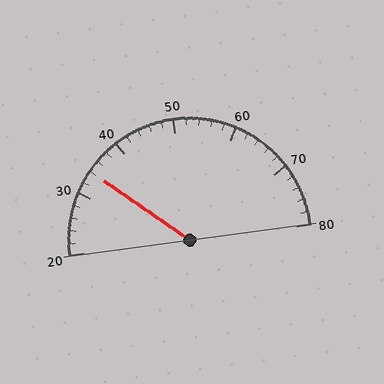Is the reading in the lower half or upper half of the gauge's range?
The reading is in the lower half of the range (20 to 80).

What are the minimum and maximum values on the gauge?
The gauge ranges from 20 to 80.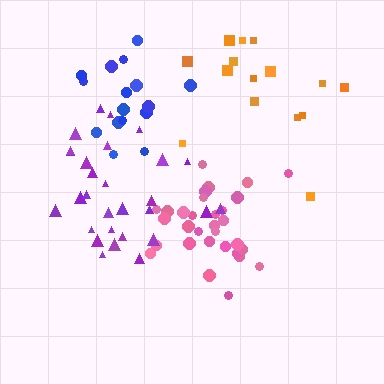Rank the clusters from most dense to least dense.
pink, blue, purple, orange.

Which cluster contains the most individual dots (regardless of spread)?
Pink (31).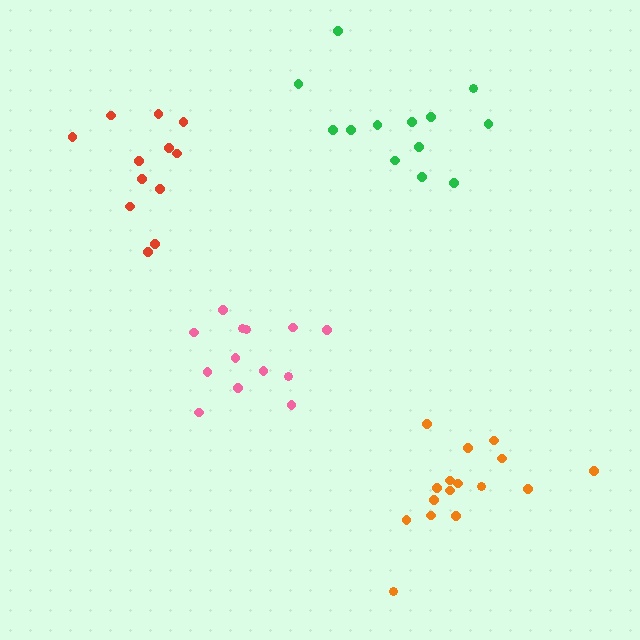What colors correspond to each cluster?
The clusters are colored: orange, pink, red, green.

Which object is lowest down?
The orange cluster is bottommost.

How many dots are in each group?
Group 1: 16 dots, Group 2: 13 dots, Group 3: 12 dots, Group 4: 13 dots (54 total).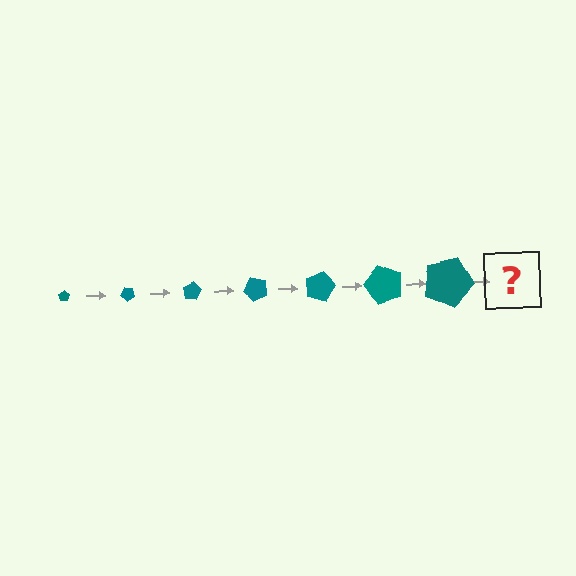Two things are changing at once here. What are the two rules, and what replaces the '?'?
The two rules are that the pentagon grows larger each step and it rotates 40 degrees each step. The '?' should be a pentagon, larger than the previous one and rotated 280 degrees from the start.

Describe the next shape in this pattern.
It should be a pentagon, larger than the previous one and rotated 280 degrees from the start.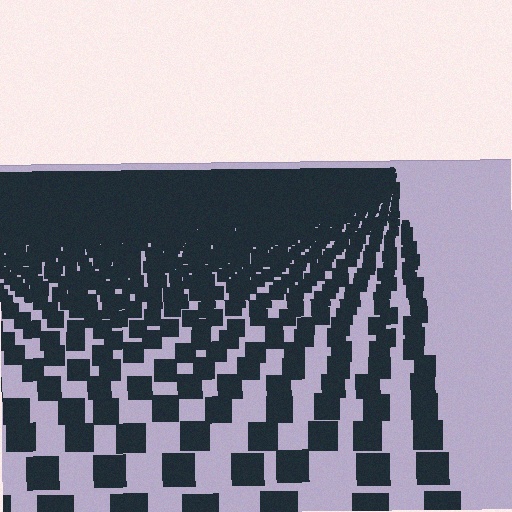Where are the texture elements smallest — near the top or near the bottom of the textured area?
Near the top.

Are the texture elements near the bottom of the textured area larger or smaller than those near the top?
Larger. Near the bottom, elements are closer to the viewer and appear at a bigger on-screen size.